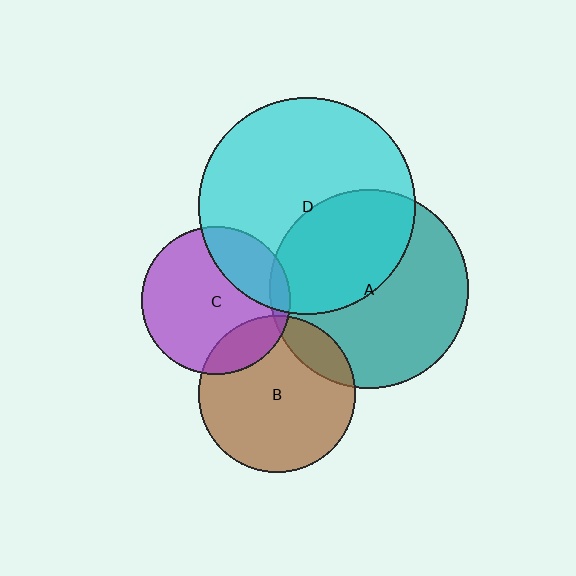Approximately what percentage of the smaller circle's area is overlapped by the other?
Approximately 45%.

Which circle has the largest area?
Circle D (cyan).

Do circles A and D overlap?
Yes.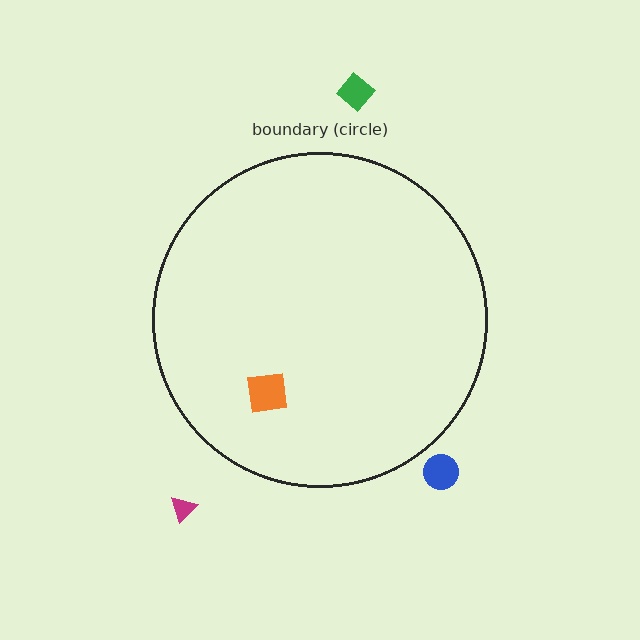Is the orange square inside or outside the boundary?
Inside.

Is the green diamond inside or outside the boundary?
Outside.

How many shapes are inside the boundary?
1 inside, 3 outside.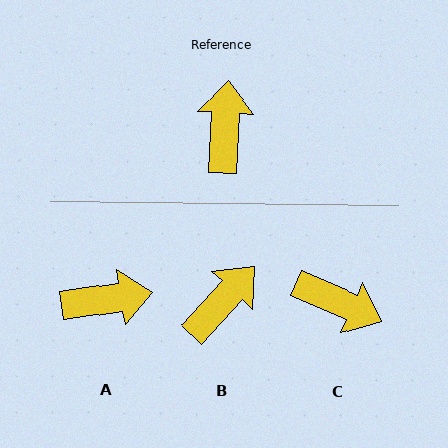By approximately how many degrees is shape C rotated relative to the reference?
Approximately 111 degrees clockwise.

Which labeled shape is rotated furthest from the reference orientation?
C, about 111 degrees away.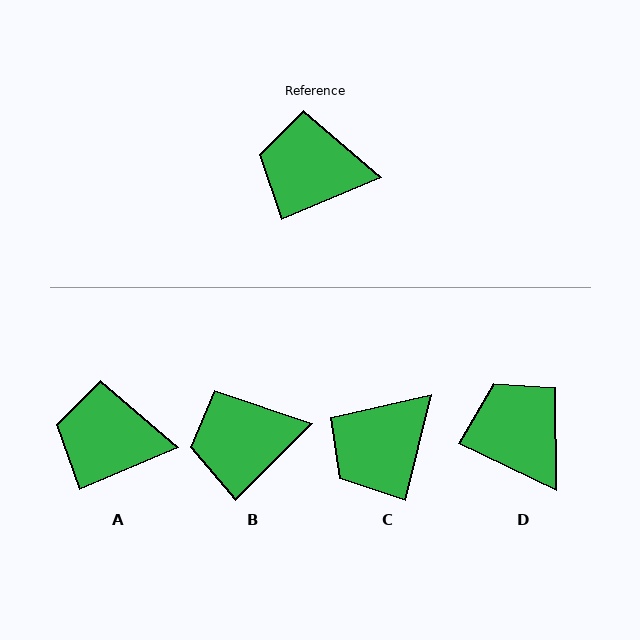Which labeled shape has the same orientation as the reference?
A.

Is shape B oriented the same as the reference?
No, it is off by about 22 degrees.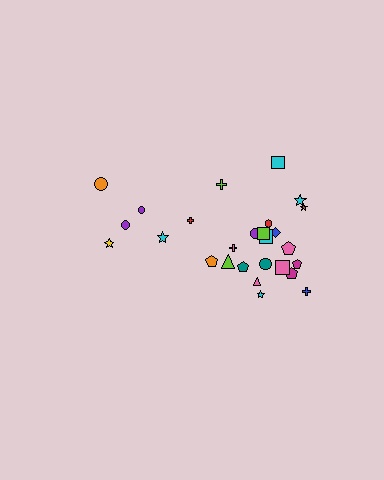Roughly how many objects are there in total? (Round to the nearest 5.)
Roughly 25 objects in total.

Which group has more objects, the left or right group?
The right group.